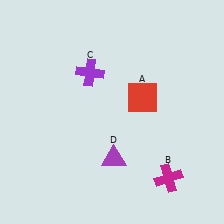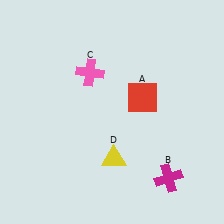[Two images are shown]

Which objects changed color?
C changed from purple to pink. D changed from purple to yellow.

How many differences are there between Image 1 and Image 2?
There are 2 differences between the two images.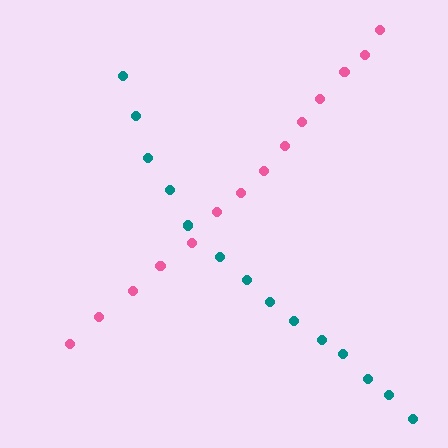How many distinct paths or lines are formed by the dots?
There are 2 distinct paths.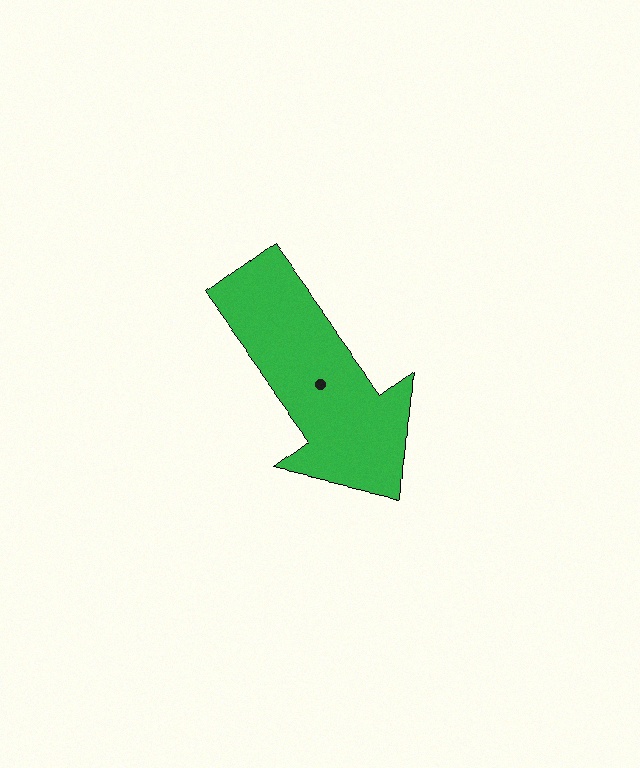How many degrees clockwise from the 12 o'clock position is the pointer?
Approximately 143 degrees.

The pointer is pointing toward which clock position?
Roughly 5 o'clock.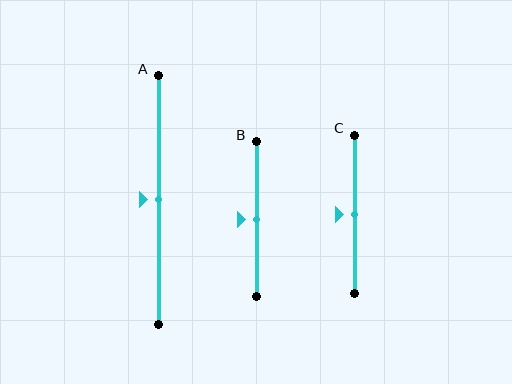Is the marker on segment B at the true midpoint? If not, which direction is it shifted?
Yes, the marker on segment B is at the true midpoint.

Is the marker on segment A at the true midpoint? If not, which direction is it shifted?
Yes, the marker on segment A is at the true midpoint.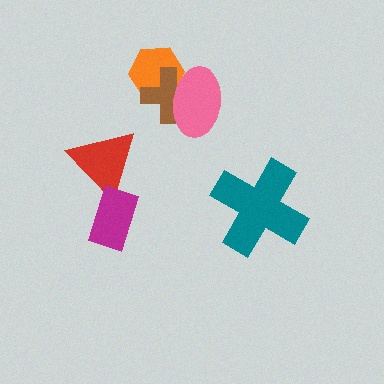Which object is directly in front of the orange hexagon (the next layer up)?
The brown cross is directly in front of the orange hexagon.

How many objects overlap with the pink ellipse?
2 objects overlap with the pink ellipse.